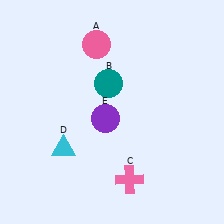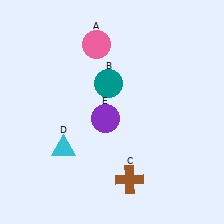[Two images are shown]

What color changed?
The cross (C) changed from pink in Image 1 to brown in Image 2.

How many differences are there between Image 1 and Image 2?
There is 1 difference between the two images.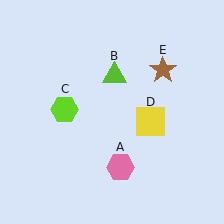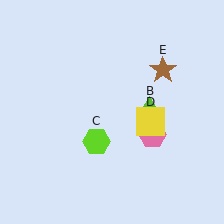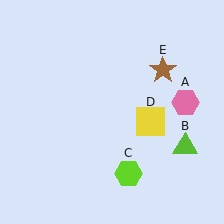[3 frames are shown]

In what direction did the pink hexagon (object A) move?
The pink hexagon (object A) moved up and to the right.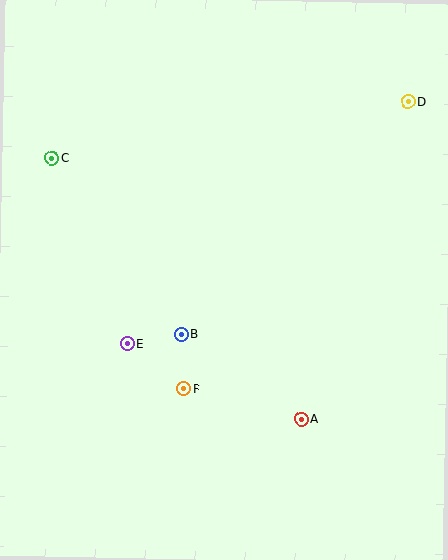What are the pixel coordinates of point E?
Point E is at (127, 344).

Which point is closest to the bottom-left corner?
Point E is closest to the bottom-left corner.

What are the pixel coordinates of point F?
Point F is at (184, 389).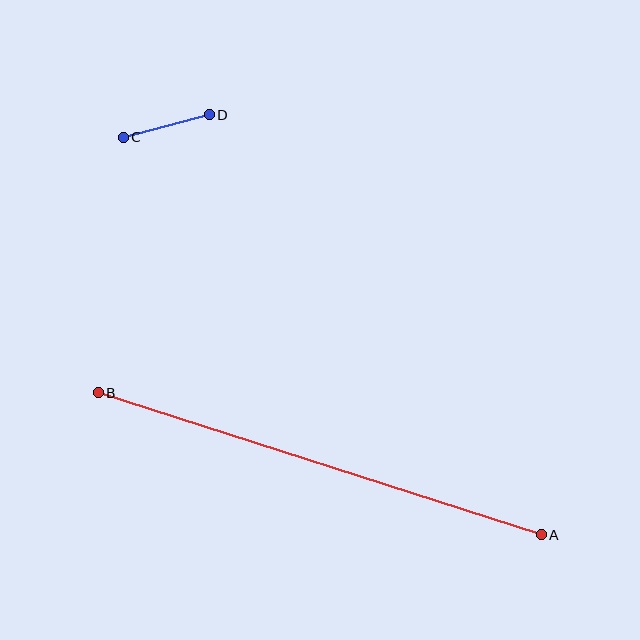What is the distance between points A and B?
The distance is approximately 465 pixels.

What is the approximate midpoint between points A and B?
The midpoint is at approximately (320, 464) pixels.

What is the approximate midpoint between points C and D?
The midpoint is at approximately (166, 126) pixels.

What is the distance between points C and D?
The distance is approximately 89 pixels.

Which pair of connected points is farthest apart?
Points A and B are farthest apart.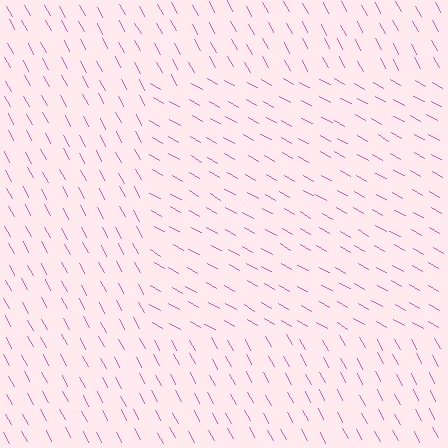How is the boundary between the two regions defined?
The boundary is defined purely by a change in line orientation (approximately 32 degrees difference). All lines are the same color and thickness.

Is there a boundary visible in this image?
Yes, there is a texture boundary formed by a change in line orientation.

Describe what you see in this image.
The image is filled with small pink line segments. A rectangle region in the image has lines oriented differently from the surrounding lines, creating a visible texture boundary.